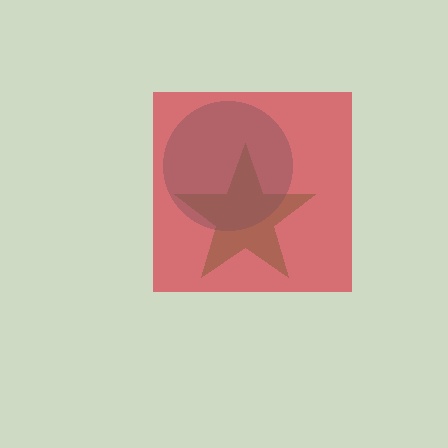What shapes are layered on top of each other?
The layered shapes are: a green star, a teal circle, a red square.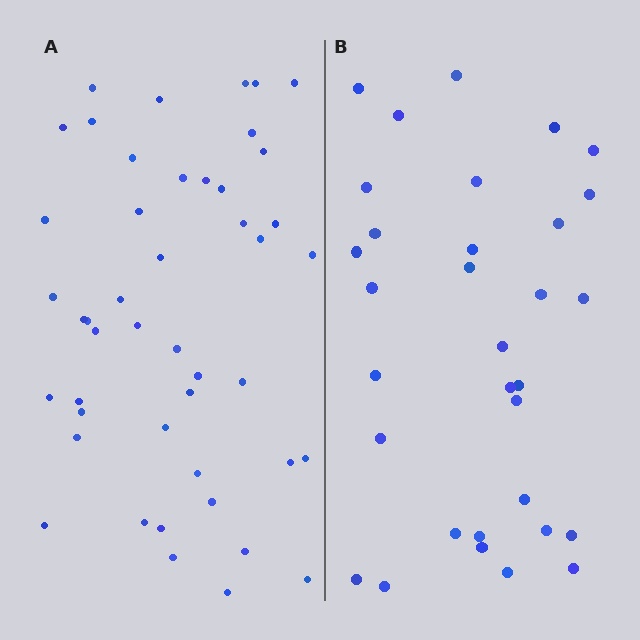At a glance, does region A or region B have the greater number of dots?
Region A (the left region) has more dots.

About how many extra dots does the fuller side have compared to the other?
Region A has approximately 15 more dots than region B.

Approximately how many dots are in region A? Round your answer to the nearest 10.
About 50 dots. (The exact count is 46, which rounds to 50.)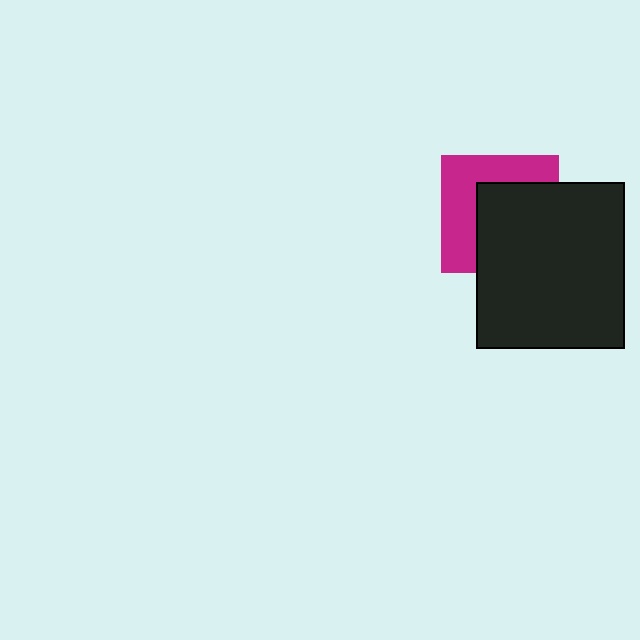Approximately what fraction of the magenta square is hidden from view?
Roughly 56% of the magenta square is hidden behind the black rectangle.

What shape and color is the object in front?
The object in front is a black rectangle.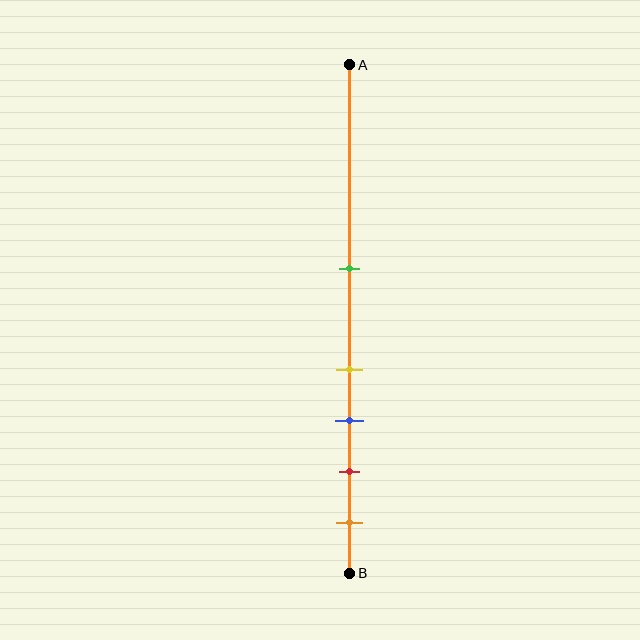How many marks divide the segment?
There are 5 marks dividing the segment.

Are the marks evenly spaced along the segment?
No, the marks are not evenly spaced.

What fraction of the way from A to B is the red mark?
The red mark is approximately 80% (0.8) of the way from A to B.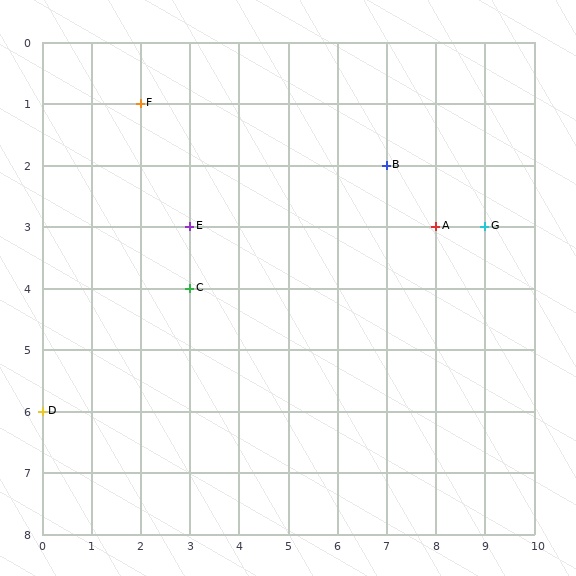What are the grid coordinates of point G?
Point G is at grid coordinates (9, 3).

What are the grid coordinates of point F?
Point F is at grid coordinates (2, 1).